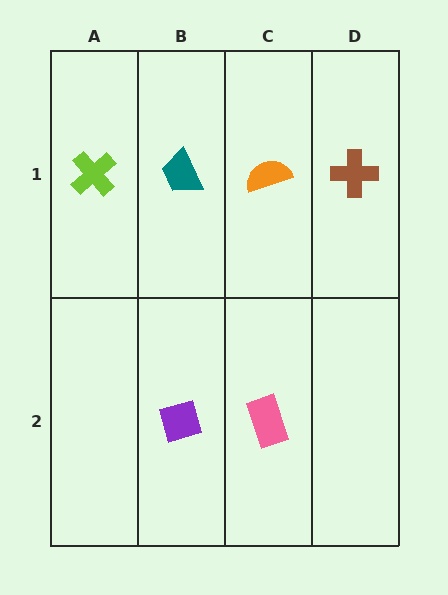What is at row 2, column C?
A pink rectangle.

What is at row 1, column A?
A lime cross.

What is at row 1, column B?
A teal trapezoid.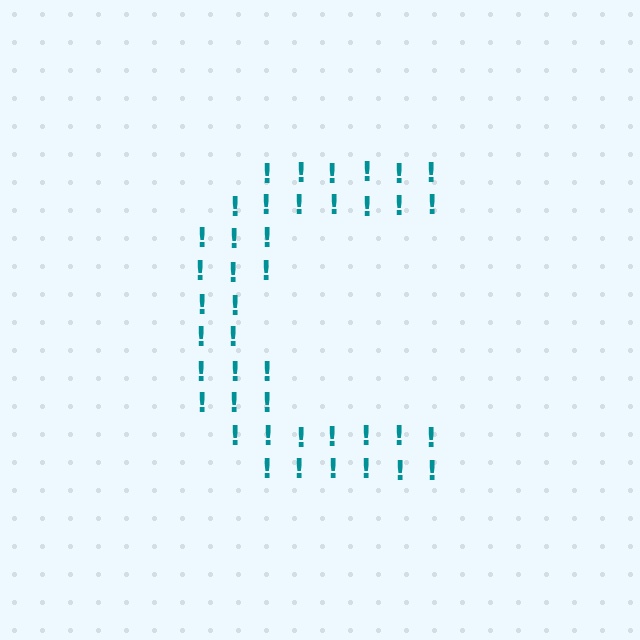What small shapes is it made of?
It is made of small exclamation marks.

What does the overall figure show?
The overall figure shows the letter C.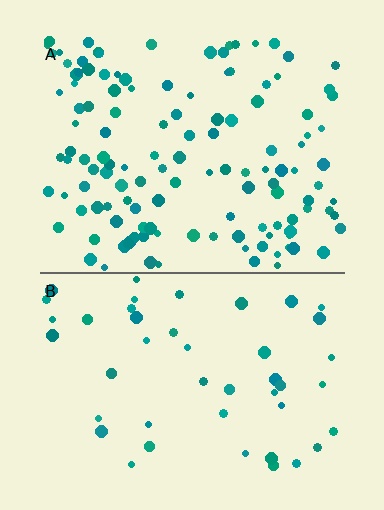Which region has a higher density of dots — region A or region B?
A (the top).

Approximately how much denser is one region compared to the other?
Approximately 2.8× — region A over region B.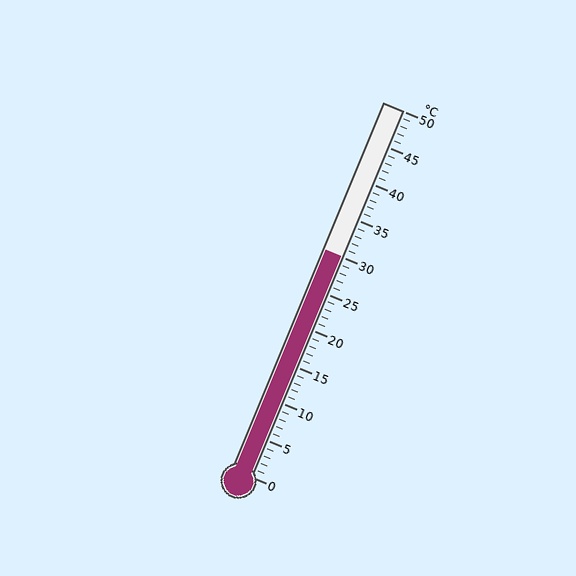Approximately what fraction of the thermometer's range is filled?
The thermometer is filled to approximately 60% of its range.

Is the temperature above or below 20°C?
The temperature is above 20°C.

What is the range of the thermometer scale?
The thermometer scale ranges from 0°C to 50°C.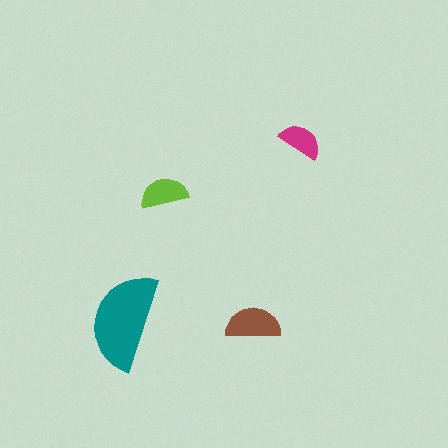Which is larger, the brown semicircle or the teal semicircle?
The teal one.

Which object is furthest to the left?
The teal semicircle is leftmost.